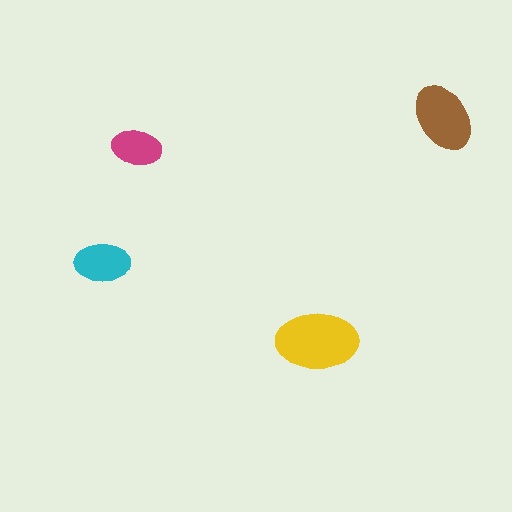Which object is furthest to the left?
The cyan ellipse is leftmost.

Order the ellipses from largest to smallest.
the yellow one, the brown one, the cyan one, the magenta one.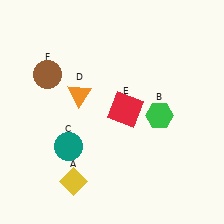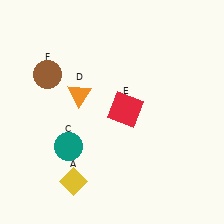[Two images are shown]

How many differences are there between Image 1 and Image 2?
There is 1 difference between the two images.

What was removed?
The green hexagon (B) was removed in Image 2.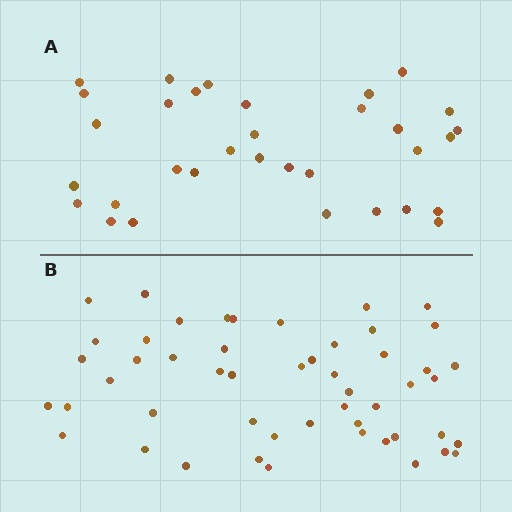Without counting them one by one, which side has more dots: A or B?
Region B (the bottom region) has more dots.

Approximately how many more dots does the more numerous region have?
Region B has approximately 20 more dots than region A.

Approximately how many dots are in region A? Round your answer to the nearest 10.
About 30 dots. (The exact count is 33, which rounds to 30.)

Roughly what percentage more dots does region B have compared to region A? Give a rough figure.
About 55% more.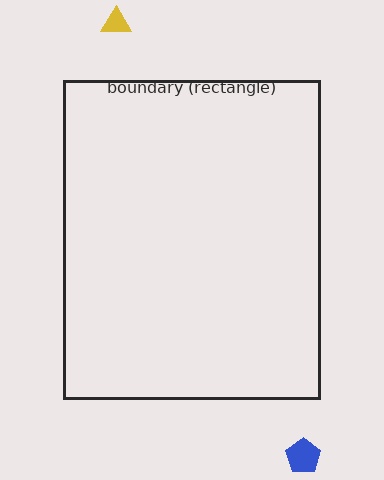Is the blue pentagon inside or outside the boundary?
Outside.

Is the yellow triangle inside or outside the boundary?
Outside.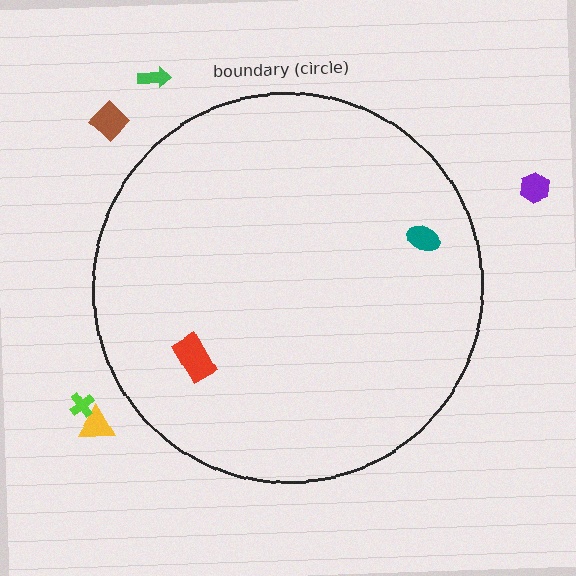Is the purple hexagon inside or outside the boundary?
Outside.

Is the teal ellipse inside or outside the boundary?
Inside.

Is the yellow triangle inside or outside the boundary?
Outside.